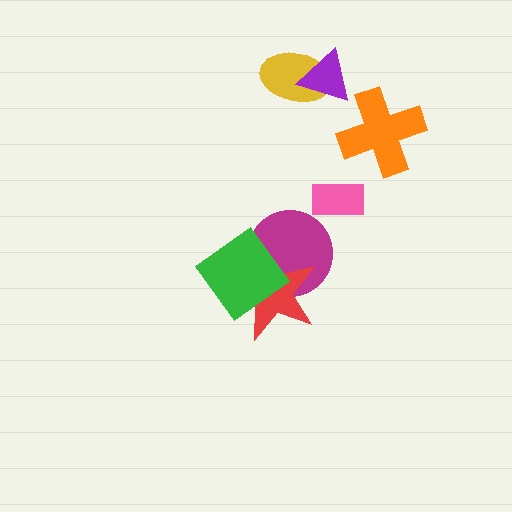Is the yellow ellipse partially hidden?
Yes, it is partially covered by another shape.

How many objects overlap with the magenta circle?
2 objects overlap with the magenta circle.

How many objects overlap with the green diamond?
2 objects overlap with the green diamond.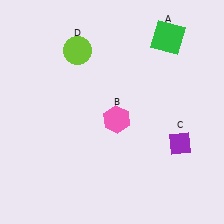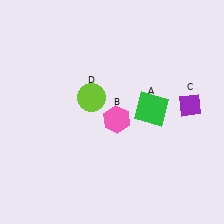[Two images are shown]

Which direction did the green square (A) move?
The green square (A) moved down.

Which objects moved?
The objects that moved are: the green square (A), the purple diamond (C), the lime circle (D).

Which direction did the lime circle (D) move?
The lime circle (D) moved down.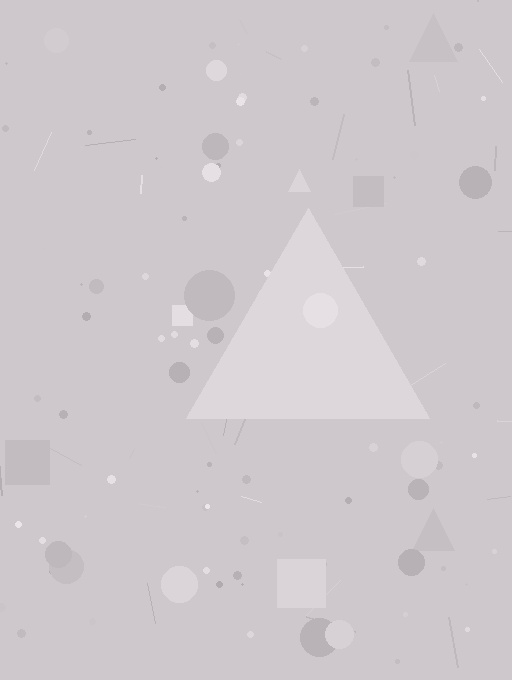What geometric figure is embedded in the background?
A triangle is embedded in the background.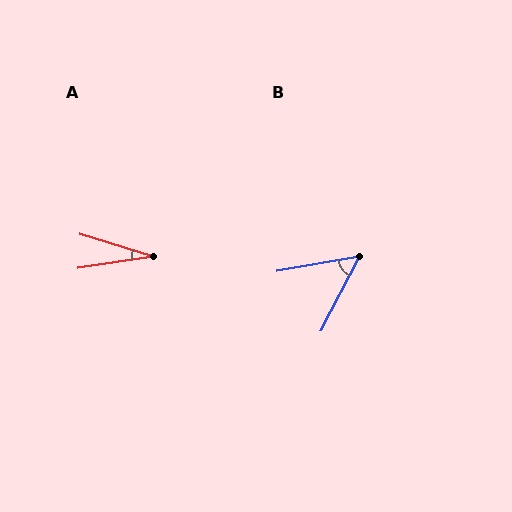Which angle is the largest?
B, at approximately 53 degrees.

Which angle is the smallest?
A, at approximately 26 degrees.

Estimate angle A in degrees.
Approximately 26 degrees.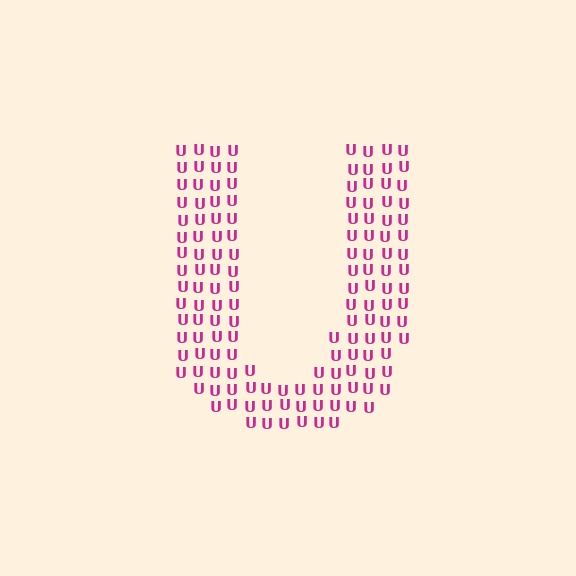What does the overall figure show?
The overall figure shows the letter U.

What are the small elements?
The small elements are letter U's.